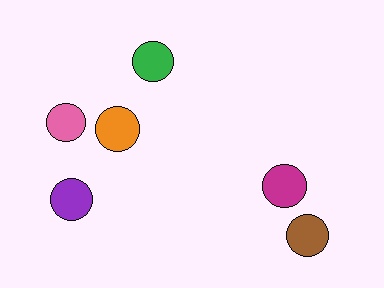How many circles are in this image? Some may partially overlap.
There are 6 circles.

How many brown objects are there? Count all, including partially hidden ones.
There is 1 brown object.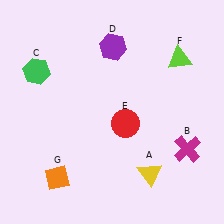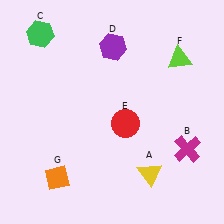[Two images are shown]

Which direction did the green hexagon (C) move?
The green hexagon (C) moved up.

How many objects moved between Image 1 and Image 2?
1 object moved between the two images.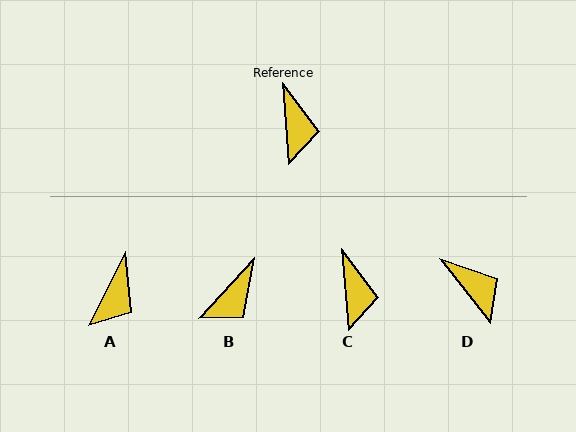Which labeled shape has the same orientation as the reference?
C.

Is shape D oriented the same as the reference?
No, it is off by about 34 degrees.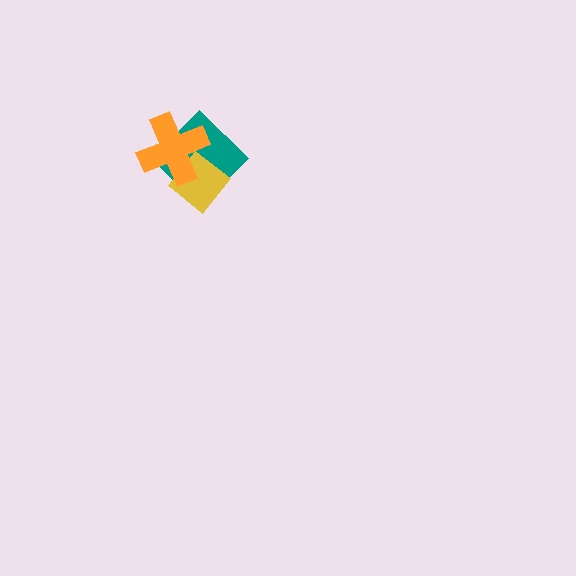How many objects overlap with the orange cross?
2 objects overlap with the orange cross.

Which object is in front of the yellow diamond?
The orange cross is in front of the yellow diamond.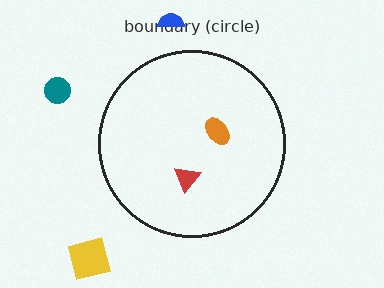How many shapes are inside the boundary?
2 inside, 3 outside.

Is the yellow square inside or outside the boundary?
Outside.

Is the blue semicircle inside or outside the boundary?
Outside.